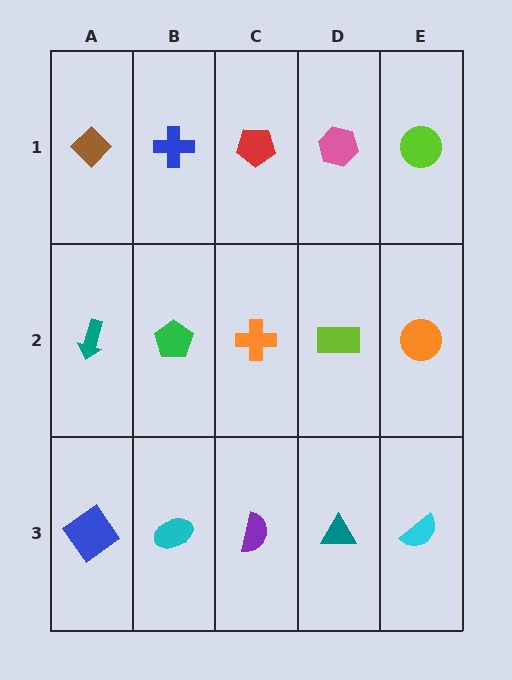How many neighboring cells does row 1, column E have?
2.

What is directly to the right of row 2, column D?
An orange circle.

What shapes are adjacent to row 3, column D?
A lime rectangle (row 2, column D), a purple semicircle (row 3, column C), a cyan semicircle (row 3, column E).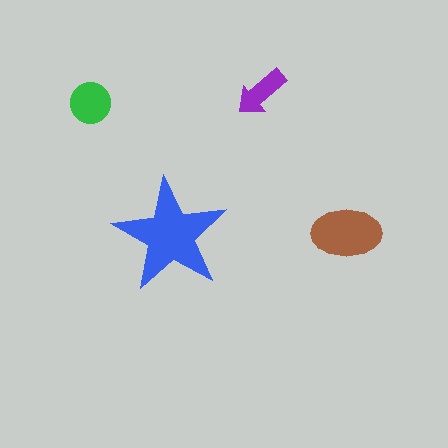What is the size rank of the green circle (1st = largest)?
3rd.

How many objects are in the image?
There are 4 objects in the image.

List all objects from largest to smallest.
The blue star, the brown ellipse, the green circle, the purple arrow.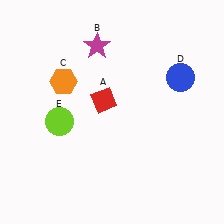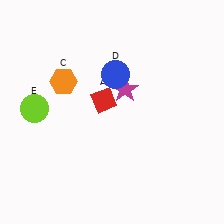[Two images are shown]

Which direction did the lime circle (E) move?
The lime circle (E) moved left.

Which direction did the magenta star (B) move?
The magenta star (B) moved down.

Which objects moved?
The objects that moved are: the magenta star (B), the blue circle (D), the lime circle (E).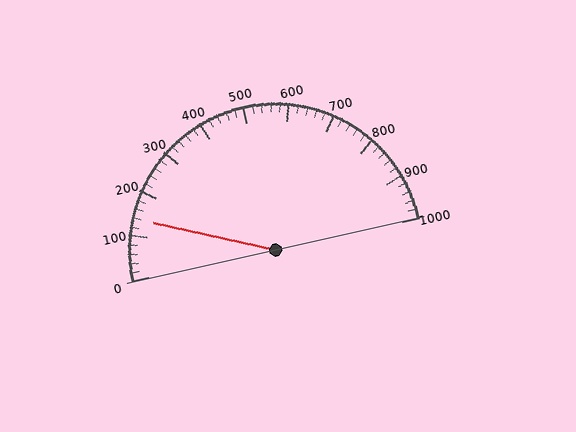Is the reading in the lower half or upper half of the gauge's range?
The reading is in the lower half of the range (0 to 1000).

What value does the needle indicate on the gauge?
The needle indicates approximately 140.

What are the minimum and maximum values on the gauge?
The gauge ranges from 0 to 1000.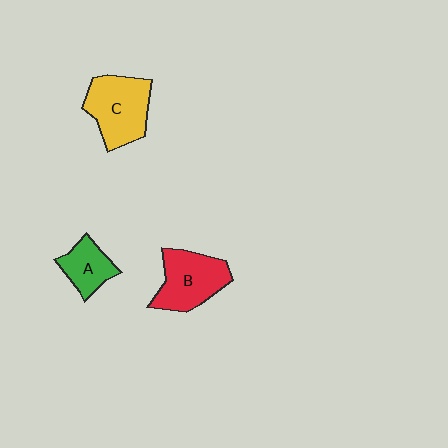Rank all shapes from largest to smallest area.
From largest to smallest: C (yellow), B (red), A (green).